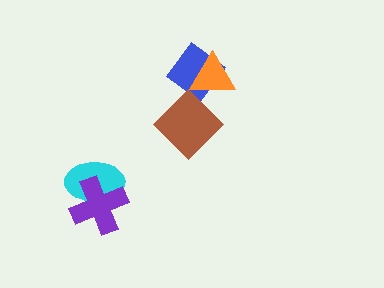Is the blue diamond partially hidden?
Yes, it is partially covered by another shape.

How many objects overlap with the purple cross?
1 object overlaps with the purple cross.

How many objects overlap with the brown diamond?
2 objects overlap with the brown diamond.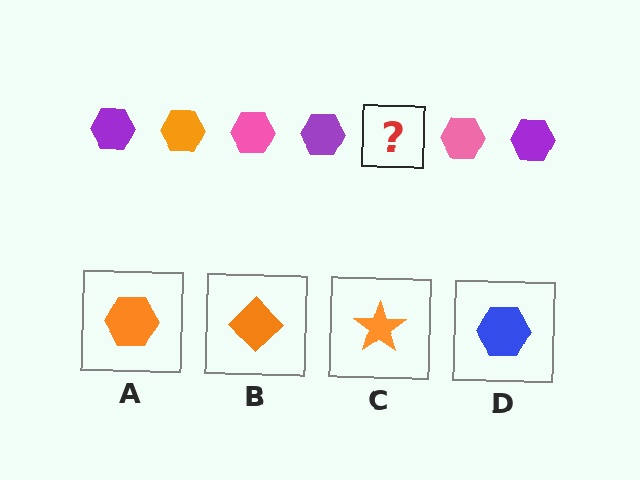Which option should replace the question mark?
Option A.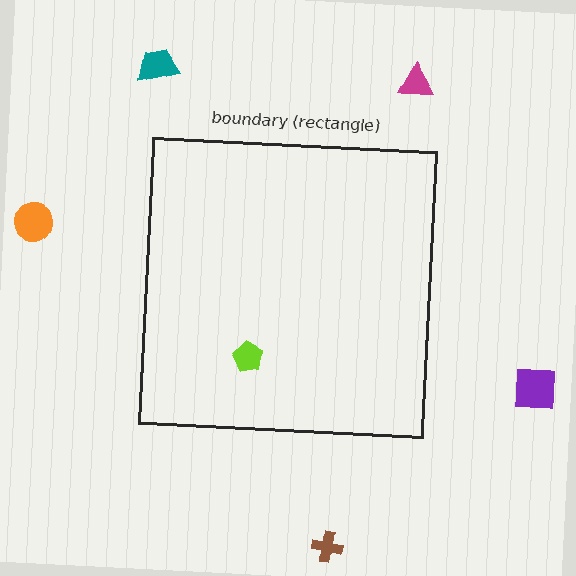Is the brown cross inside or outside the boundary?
Outside.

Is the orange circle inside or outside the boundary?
Outside.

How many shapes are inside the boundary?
1 inside, 5 outside.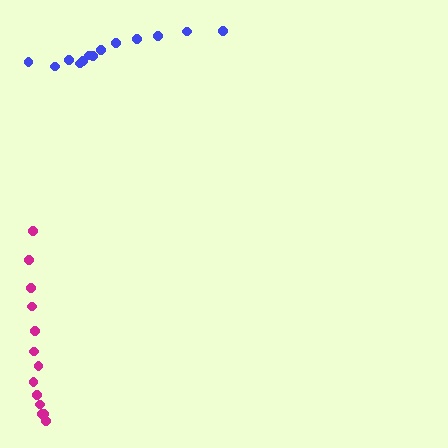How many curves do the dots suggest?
There are 2 distinct paths.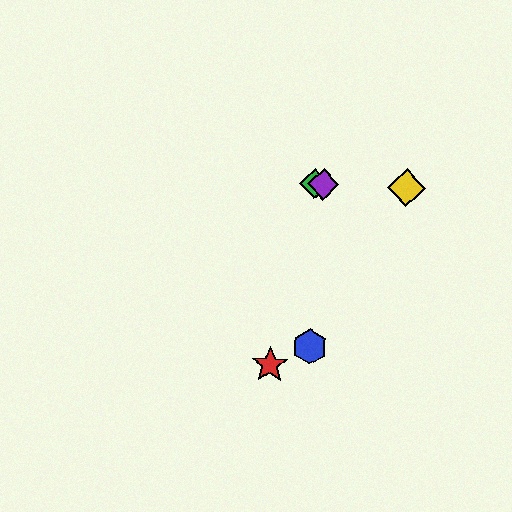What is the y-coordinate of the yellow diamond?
The yellow diamond is at y≈188.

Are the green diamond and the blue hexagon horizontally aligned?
No, the green diamond is at y≈184 and the blue hexagon is at y≈347.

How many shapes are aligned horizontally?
3 shapes (the green diamond, the yellow diamond, the purple diamond) are aligned horizontally.